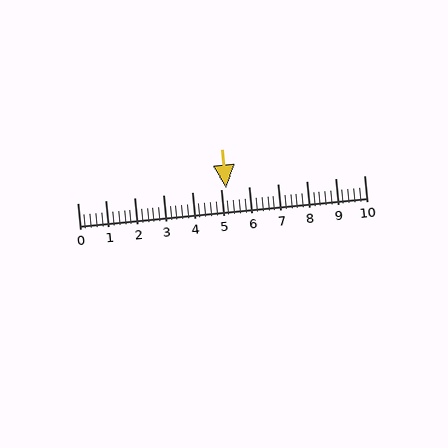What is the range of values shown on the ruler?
The ruler shows values from 0 to 10.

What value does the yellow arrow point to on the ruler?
The yellow arrow points to approximately 5.2.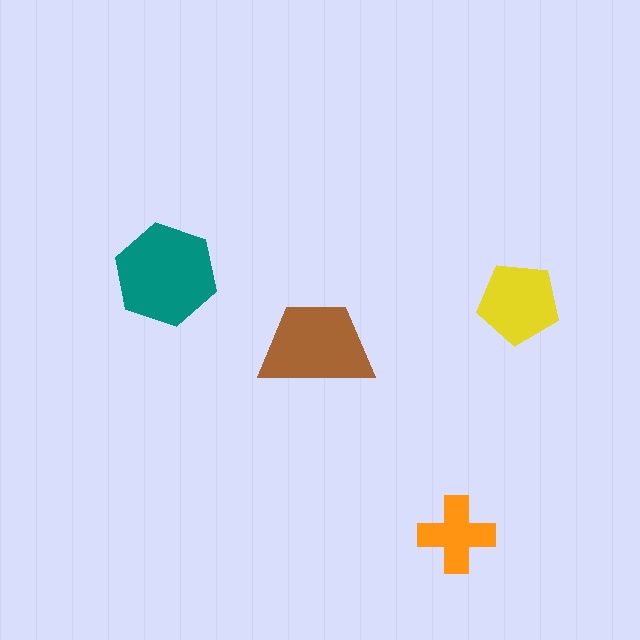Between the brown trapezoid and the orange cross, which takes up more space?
The brown trapezoid.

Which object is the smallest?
The orange cross.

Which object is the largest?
The teal hexagon.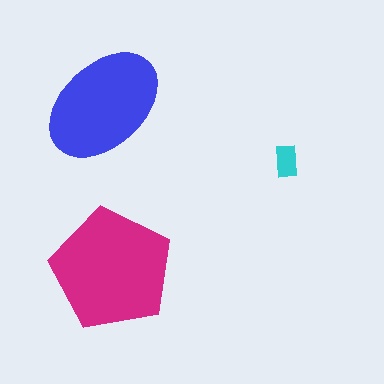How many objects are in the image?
There are 3 objects in the image.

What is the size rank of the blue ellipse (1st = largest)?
2nd.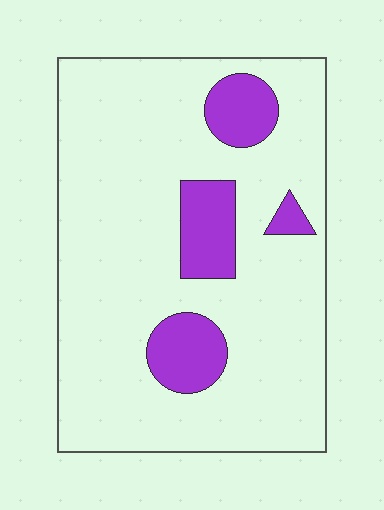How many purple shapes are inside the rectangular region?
4.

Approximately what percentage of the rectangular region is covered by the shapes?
Approximately 15%.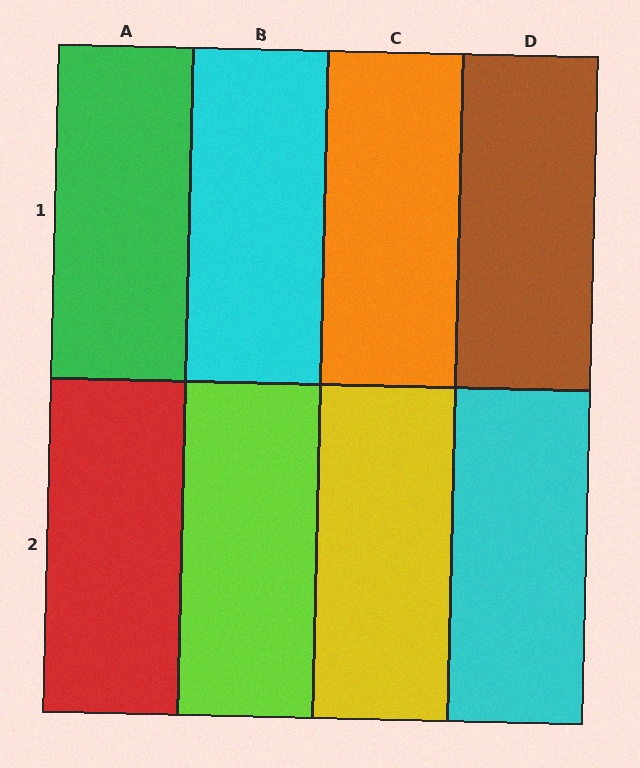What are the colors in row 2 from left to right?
Red, lime, yellow, cyan.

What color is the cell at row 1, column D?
Brown.